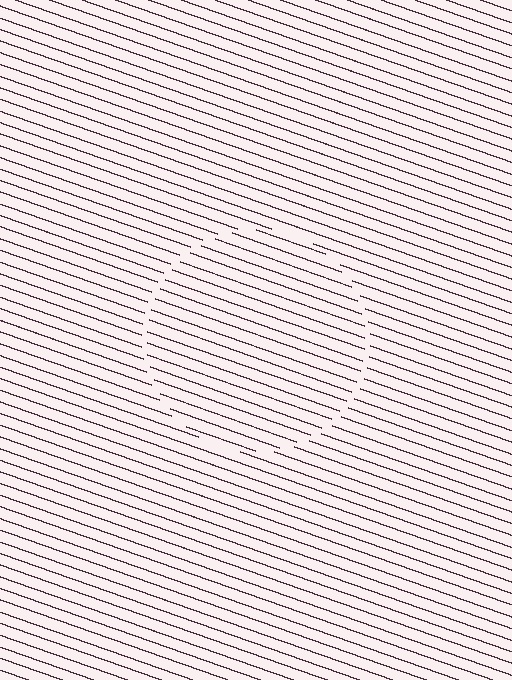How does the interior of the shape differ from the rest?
The interior of the shape contains the same grating, shifted by half a period — the contour is defined by the phase discontinuity where line-ends from the inner and outer gratings abut.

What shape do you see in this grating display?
An illusory circle. The interior of the shape contains the same grating, shifted by half a period — the contour is defined by the phase discontinuity where line-ends from the inner and outer gratings abut.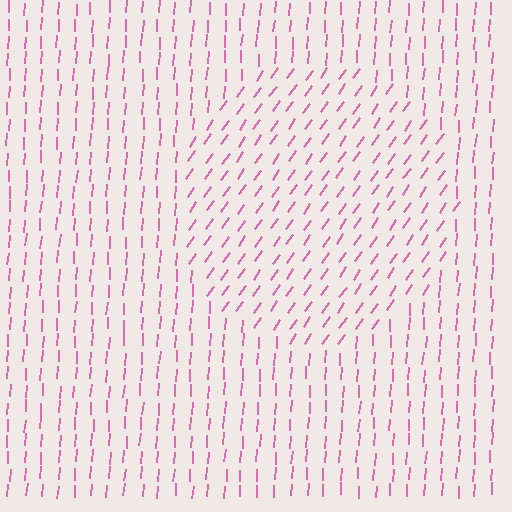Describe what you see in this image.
The image is filled with small pink line segments. A circle region in the image has lines oriented differently from the surrounding lines, creating a visible texture boundary.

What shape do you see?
I see a circle.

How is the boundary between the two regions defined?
The boundary is defined purely by a change in line orientation (approximately 31 degrees difference). All lines are the same color and thickness.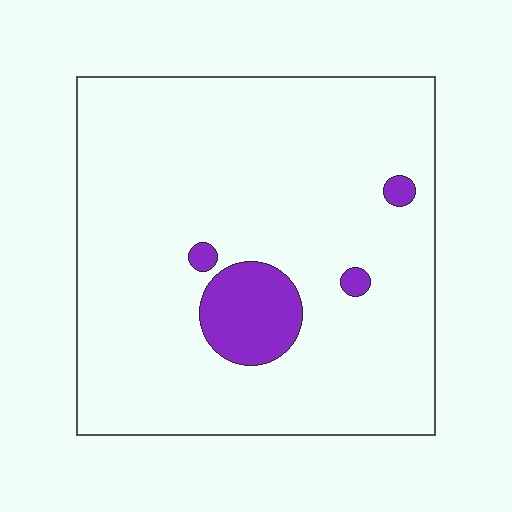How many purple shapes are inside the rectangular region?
4.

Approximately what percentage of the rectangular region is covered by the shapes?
Approximately 10%.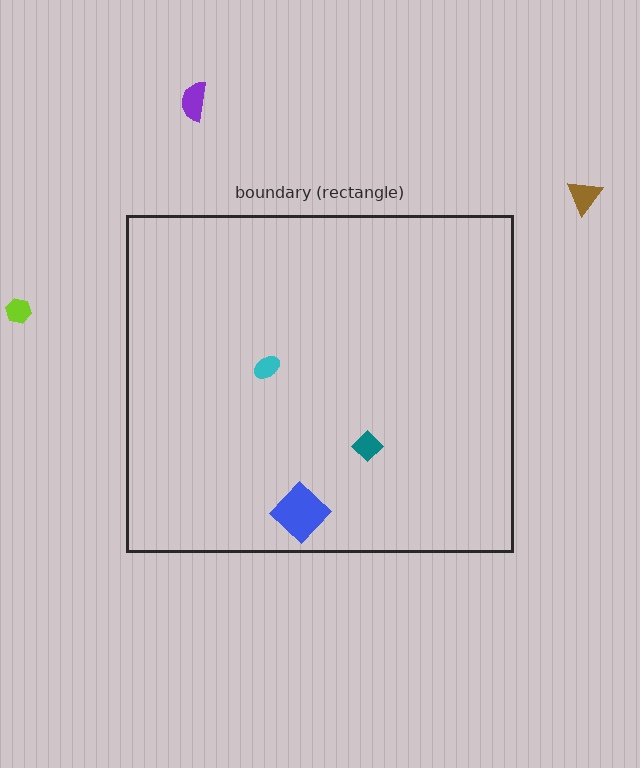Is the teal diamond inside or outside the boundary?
Inside.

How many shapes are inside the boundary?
3 inside, 3 outside.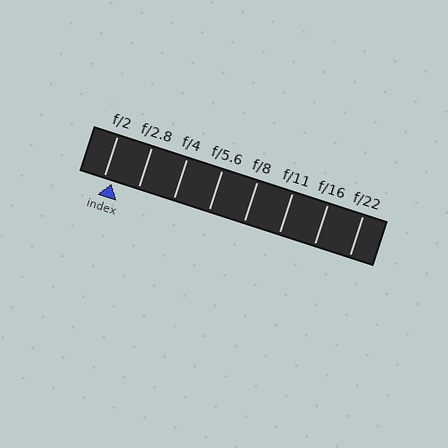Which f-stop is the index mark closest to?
The index mark is closest to f/2.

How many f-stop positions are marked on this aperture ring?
There are 8 f-stop positions marked.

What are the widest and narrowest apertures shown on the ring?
The widest aperture shown is f/2 and the narrowest is f/22.